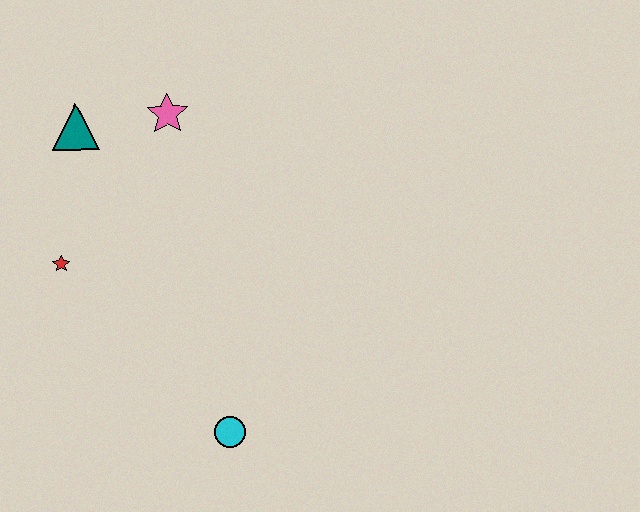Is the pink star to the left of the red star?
No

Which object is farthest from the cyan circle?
The teal triangle is farthest from the cyan circle.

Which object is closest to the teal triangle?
The pink star is closest to the teal triangle.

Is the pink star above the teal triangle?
Yes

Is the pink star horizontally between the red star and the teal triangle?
No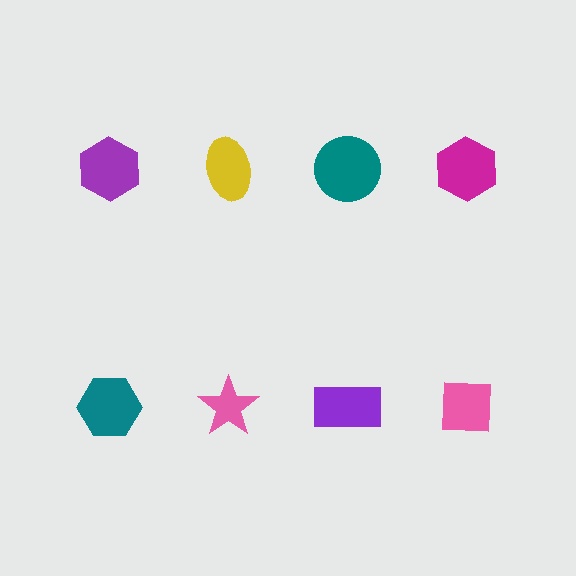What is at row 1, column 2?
A yellow ellipse.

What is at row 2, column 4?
A pink square.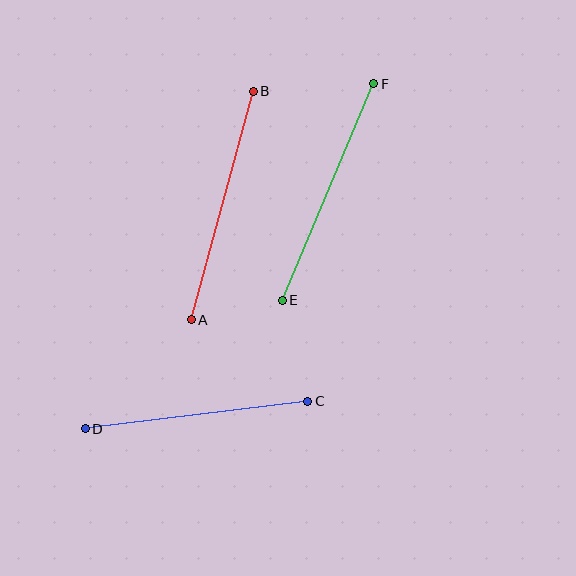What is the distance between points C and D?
The distance is approximately 224 pixels.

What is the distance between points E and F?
The distance is approximately 235 pixels.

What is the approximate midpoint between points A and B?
The midpoint is at approximately (222, 206) pixels.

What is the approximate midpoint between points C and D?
The midpoint is at approximately (196, 415) pixels.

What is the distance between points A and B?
The distance is approximately 237 pixels.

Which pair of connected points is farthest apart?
Points A and B are farthest apart.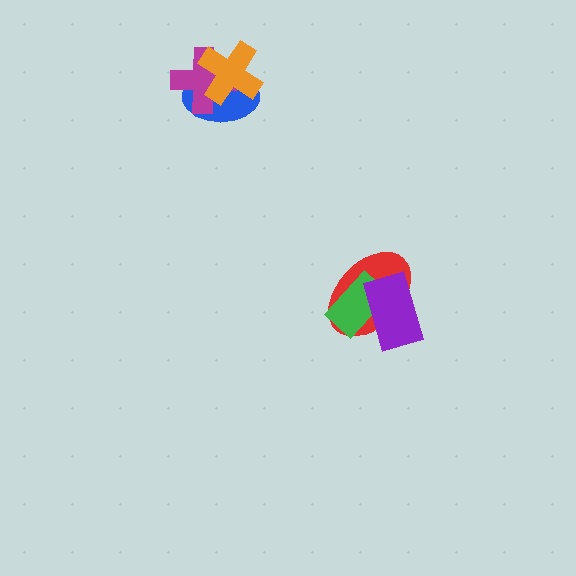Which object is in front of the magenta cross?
The orange cross is in front of the magenta cross.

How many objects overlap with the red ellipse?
2 objects overlap with the red ellipse.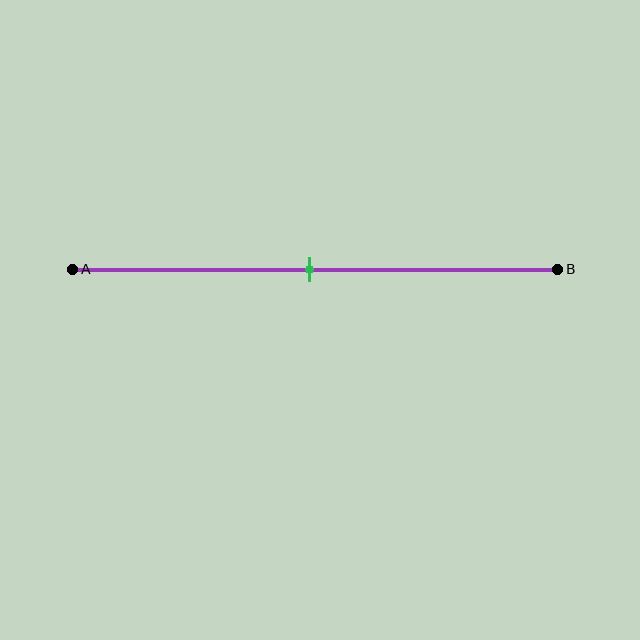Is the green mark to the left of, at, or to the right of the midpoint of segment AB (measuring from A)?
The green mark is approximately at the midpoint of segment AB.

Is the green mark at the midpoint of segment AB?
Yes, the mark is approximately at the midpoint.